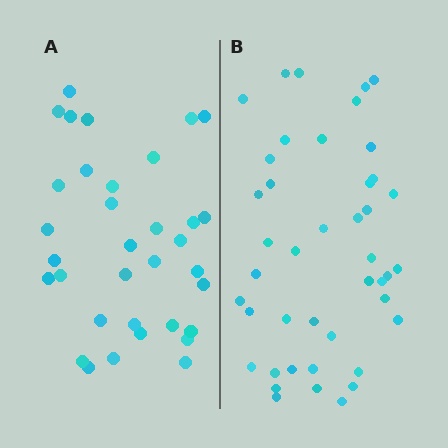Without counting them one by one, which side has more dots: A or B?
Region B (the right region) has more dots.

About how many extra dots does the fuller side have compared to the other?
Region B has roughly 8 or so more dots than region A.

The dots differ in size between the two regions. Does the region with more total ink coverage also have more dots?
No. Region A has more total ink coverage because its dots are larger, but region B actually contains more individual dots. Total area can be misleading — the number of items is what matters here.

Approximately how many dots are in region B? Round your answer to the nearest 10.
About 40 dots. (The exact count is 43, which rounds to 40.)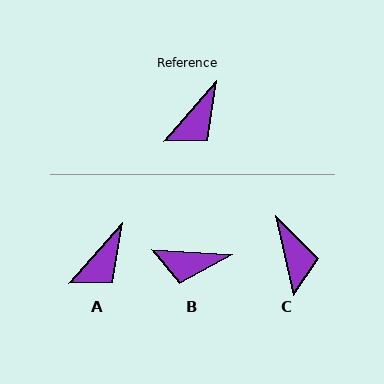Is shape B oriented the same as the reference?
No, it is off by about 53 degrees.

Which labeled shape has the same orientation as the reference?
A.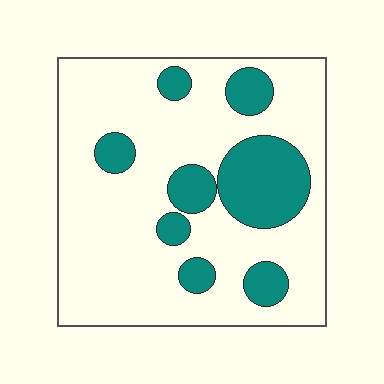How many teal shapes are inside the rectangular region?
8.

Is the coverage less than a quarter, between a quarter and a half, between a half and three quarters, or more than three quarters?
Less than a quarter.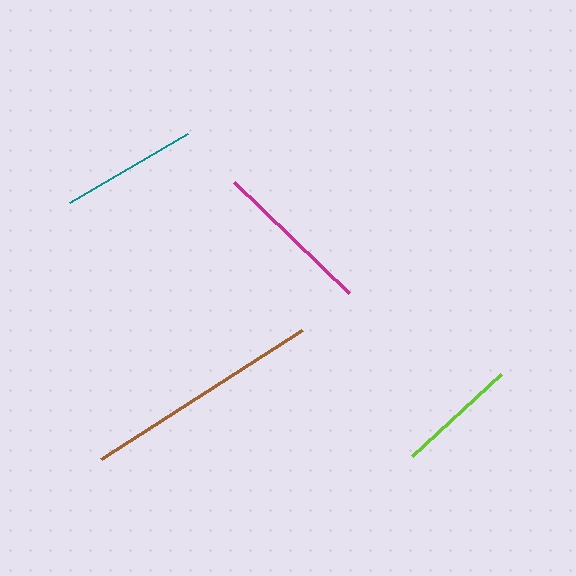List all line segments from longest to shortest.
From longest to shortest: brown, magenta, teal, lime.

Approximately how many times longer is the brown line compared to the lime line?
The brown line is approximately 2.0 times the length of the lime line.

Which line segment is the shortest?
The lime line is the shortest at approximately 122 pixels.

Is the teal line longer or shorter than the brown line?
The brown line is longer than the teal line.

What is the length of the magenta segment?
The magenta segment is approximately 160 pixels long.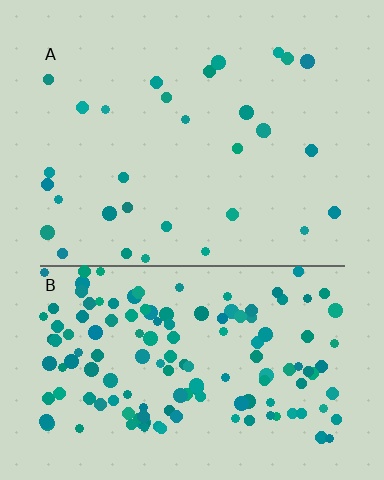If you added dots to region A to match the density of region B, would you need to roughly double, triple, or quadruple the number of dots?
Approximately quadruple.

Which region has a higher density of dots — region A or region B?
B (the bottom).